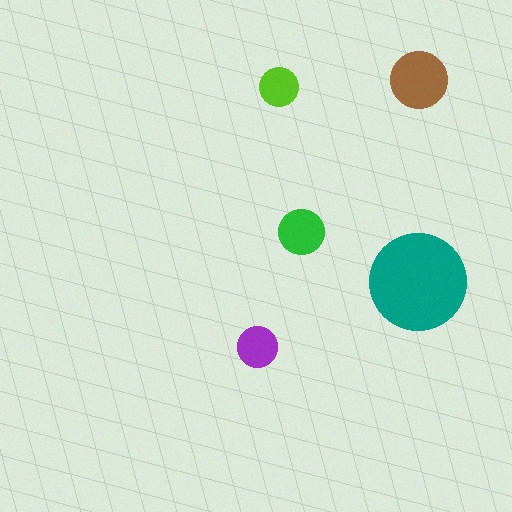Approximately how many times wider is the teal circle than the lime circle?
About 2.5 times wider.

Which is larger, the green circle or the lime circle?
The green one.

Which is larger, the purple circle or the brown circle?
The brown one.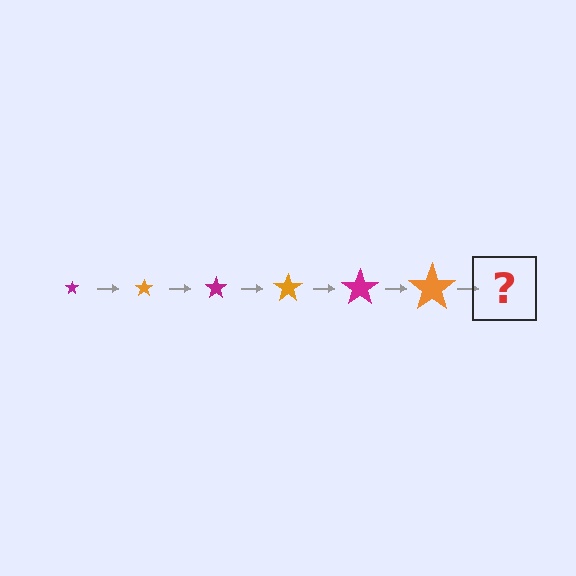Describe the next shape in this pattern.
It should be a magenta star, larger than the previous one.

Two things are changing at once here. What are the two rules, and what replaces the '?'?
The two rules are that the star grows larger each step and the color cycles through magenta and orange. The '?' should be a magenta star, larger than the previous one.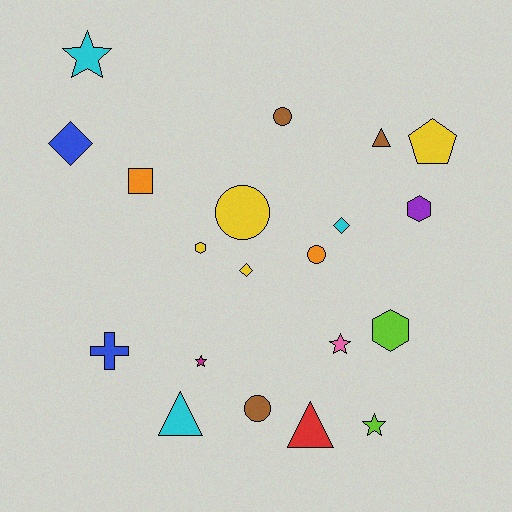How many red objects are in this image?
There is 1 red object.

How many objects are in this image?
There are 20 objects.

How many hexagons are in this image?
There are 3 hexagons.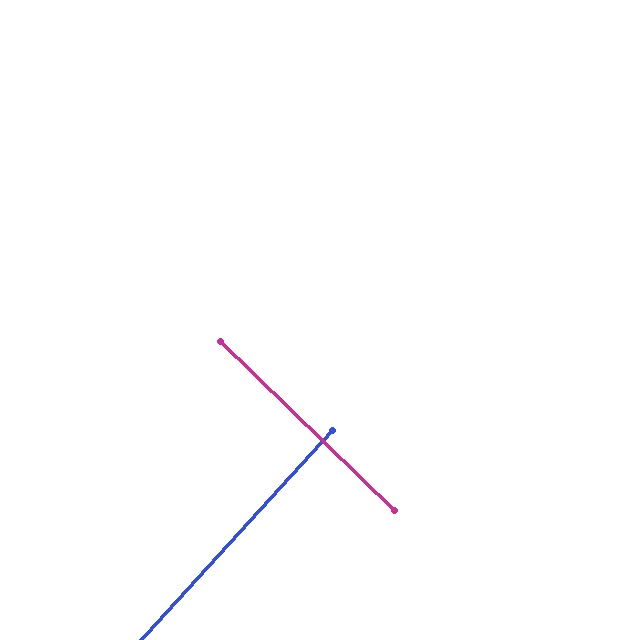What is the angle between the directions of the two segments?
Approximately 88 degrees.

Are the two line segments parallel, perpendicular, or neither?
Perpendicular — they meet at approximately 88°.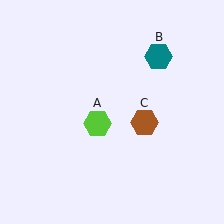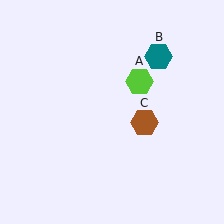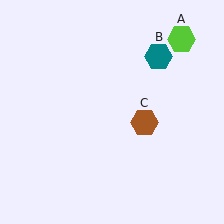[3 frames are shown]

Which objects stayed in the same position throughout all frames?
Teal hexagon (object B) and brown hexagon (object C) remained stationary.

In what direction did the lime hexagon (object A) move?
The lime hexagon (object A) moved up and to the right.